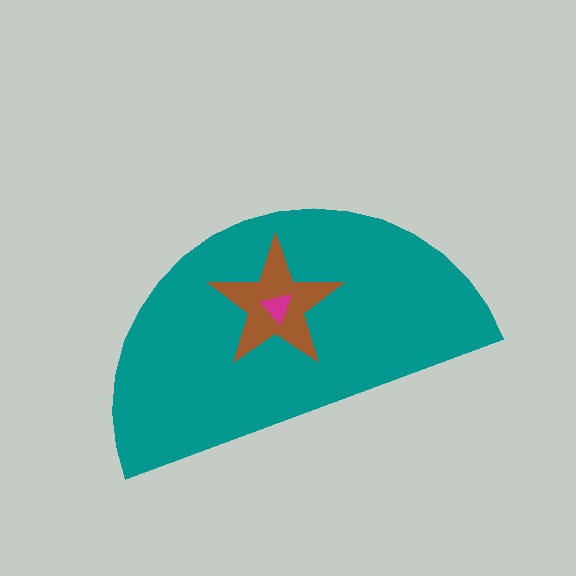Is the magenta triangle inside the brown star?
Yes.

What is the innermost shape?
The magenta triangle.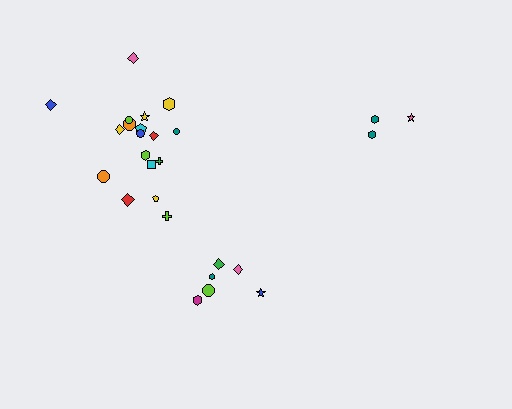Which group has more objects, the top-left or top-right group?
The top-left group.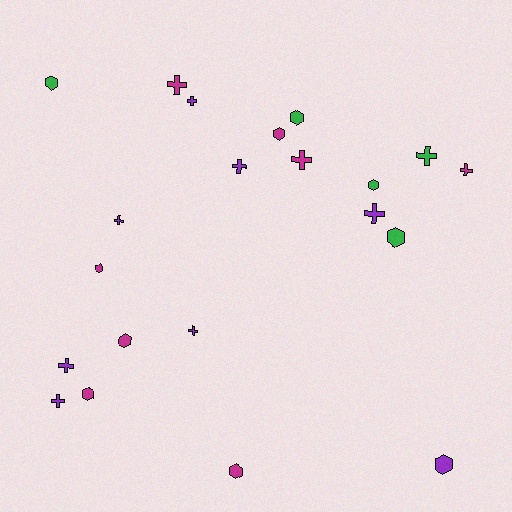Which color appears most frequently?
Magenta, with 8 objects.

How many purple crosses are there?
There are 7 purple crosses.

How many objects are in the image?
There are 21 objects.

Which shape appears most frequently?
Cross, with 11 objects.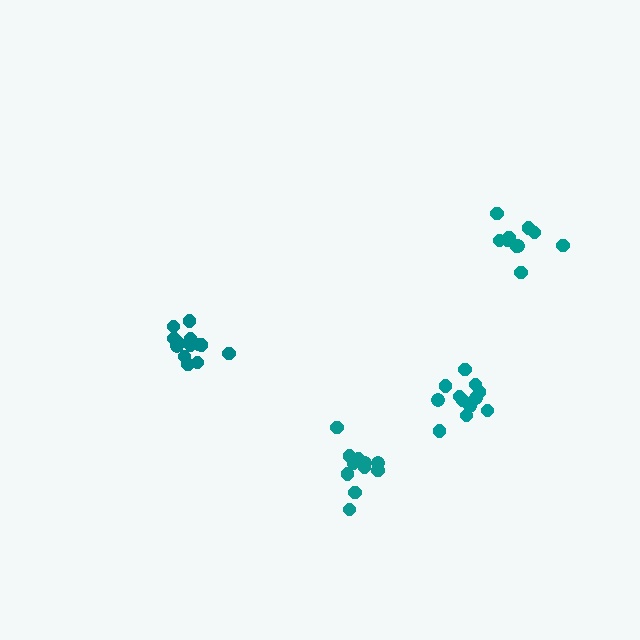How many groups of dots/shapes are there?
There are 4 groups.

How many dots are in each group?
Group 1: 12 dots, Group 2: 13 dots, Group 3: 10 dots, Group 4: 13 dots (48 total).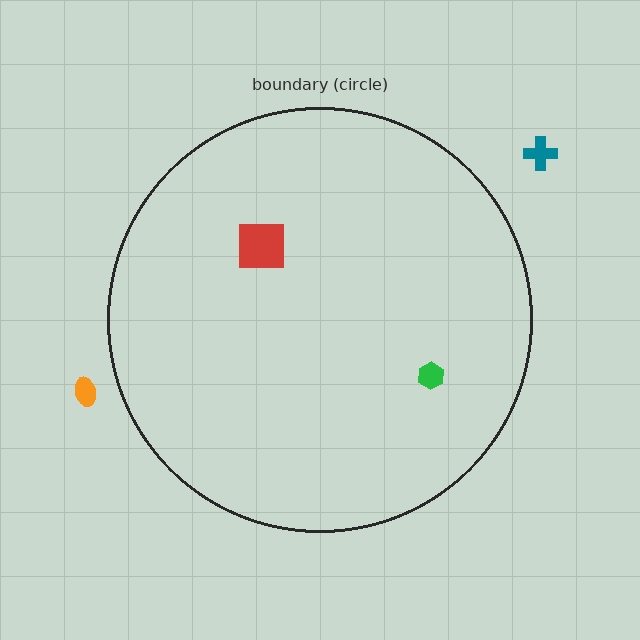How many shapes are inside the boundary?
2 inside, 2 outside.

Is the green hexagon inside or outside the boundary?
Inside.